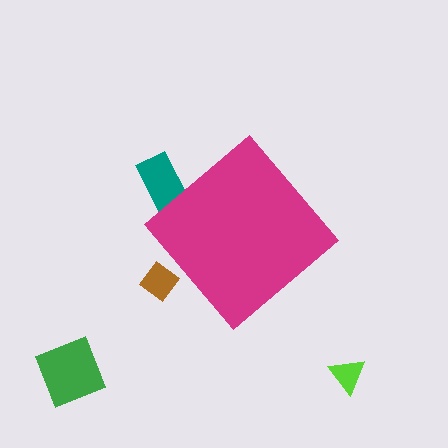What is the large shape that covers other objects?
A magenta diamond.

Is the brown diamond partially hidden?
Yes, the brown diamond is partially hidden behind the magenta diamond.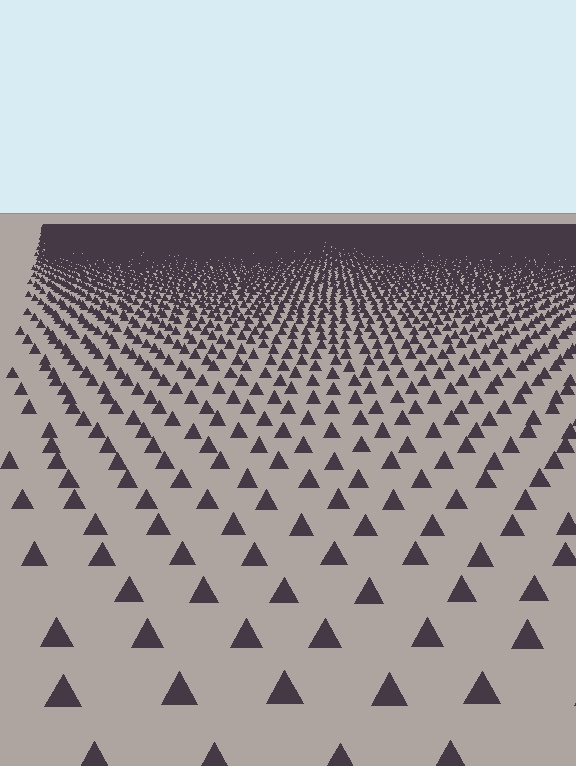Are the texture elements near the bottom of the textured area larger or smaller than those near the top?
Larger. Near the bottom, elements are closer to the viewer and appear at a bigger on-screen size.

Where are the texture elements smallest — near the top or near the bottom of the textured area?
Near the top.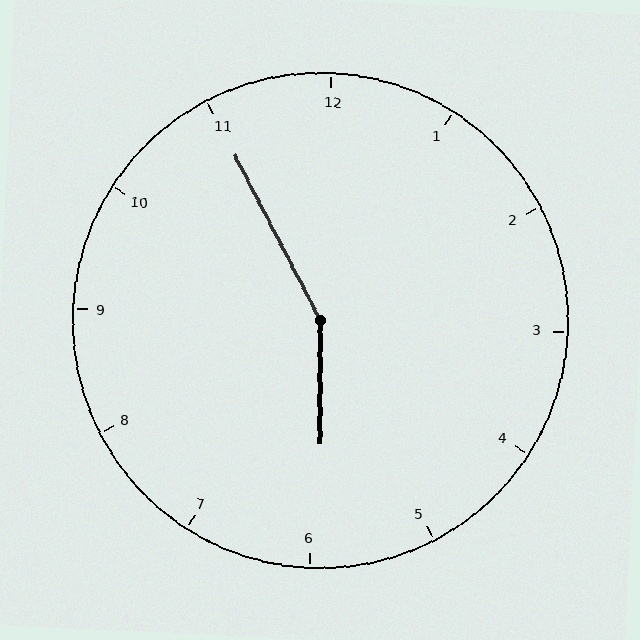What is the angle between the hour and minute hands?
Approximately 152 degrees.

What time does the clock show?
5:55.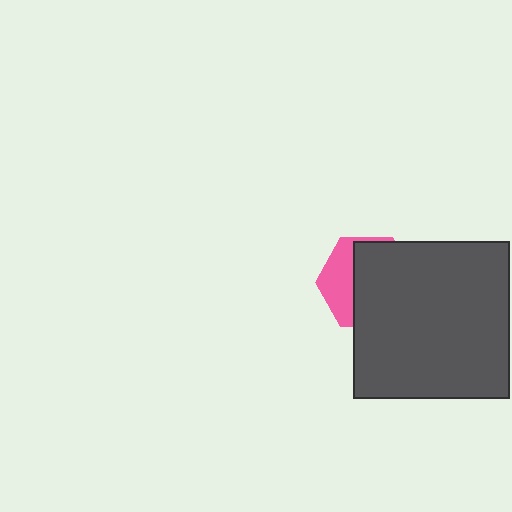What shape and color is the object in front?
The object in front is a dark gray square.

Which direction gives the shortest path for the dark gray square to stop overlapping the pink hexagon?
Moving right gives the shortest separation.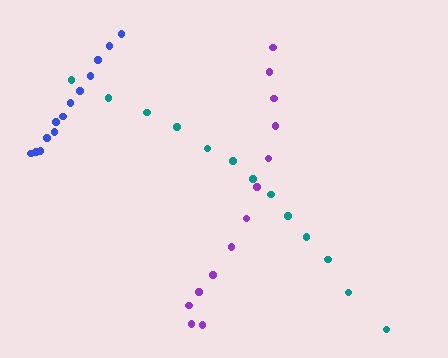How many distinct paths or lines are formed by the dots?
There are 3 distinct paths.